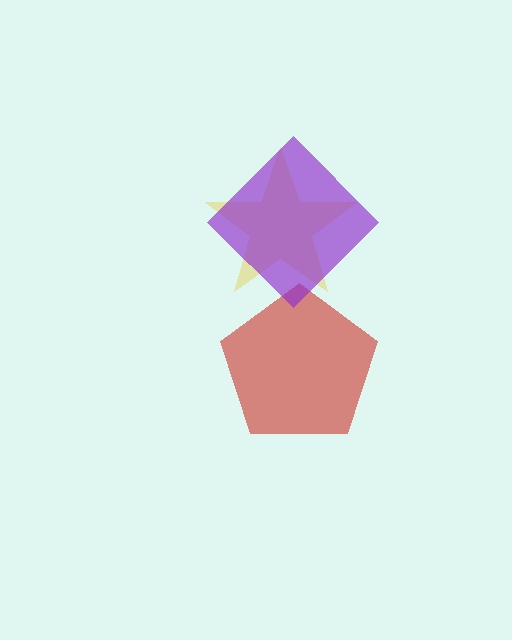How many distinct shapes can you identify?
There are 3 distinct shapes: a red pentagon, a yellow star, a purple diamond.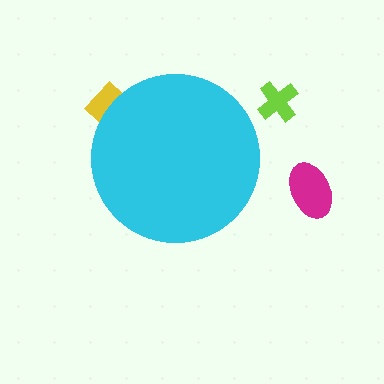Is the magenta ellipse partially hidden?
No, the magenta ellipse is fully visible.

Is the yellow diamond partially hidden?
Yes, the yellow diamond is partially hidden behind the cyan circle.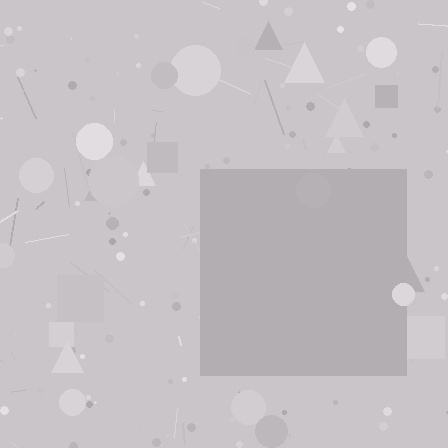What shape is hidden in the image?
A square is hidden in the image.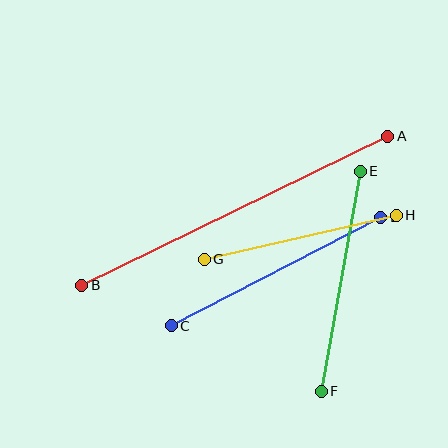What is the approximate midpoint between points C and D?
The midpoint is at approximately (276, 272) pixels.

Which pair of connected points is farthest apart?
Points A and B are farthest apart.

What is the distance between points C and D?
The distance is approximately 236 pixels.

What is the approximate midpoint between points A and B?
The midpoint is at approximately (235, 211) pixels.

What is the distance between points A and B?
The distance is approximately 340 pixels.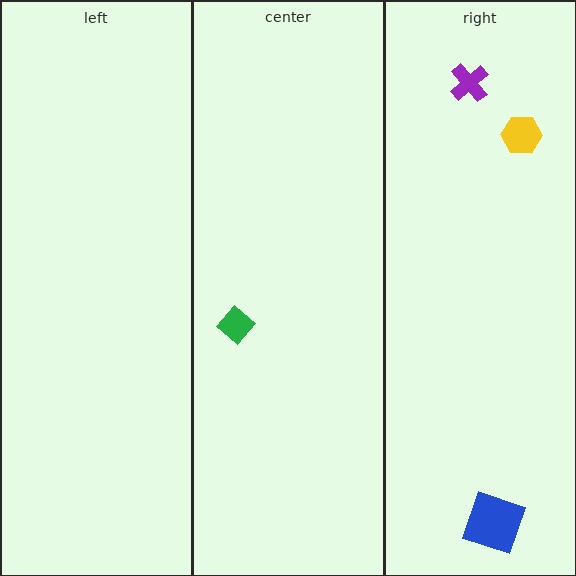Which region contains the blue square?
The right region.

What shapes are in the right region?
The blue square, the purple cross, the yellow hexagon.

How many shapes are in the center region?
1.